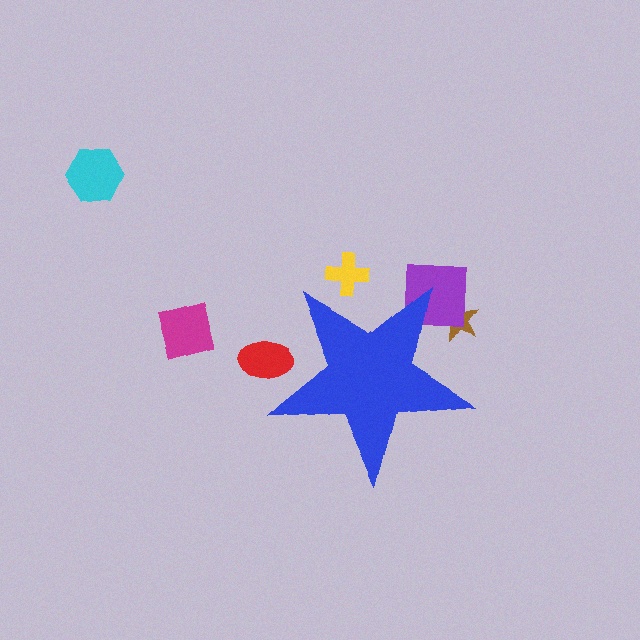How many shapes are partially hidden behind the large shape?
4 shapes are partially hidden.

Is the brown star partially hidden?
Yes, the brown star is partially hidden behind the blue star.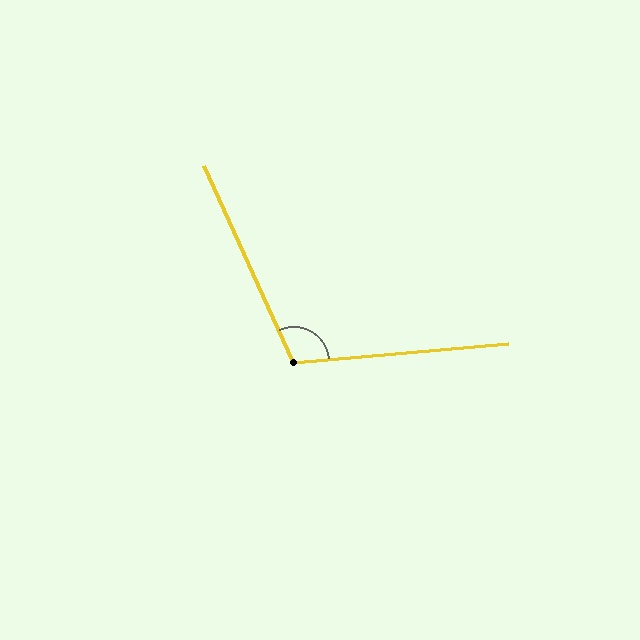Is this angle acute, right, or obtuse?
It is obtuse.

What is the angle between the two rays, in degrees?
Approximately 110 degrees.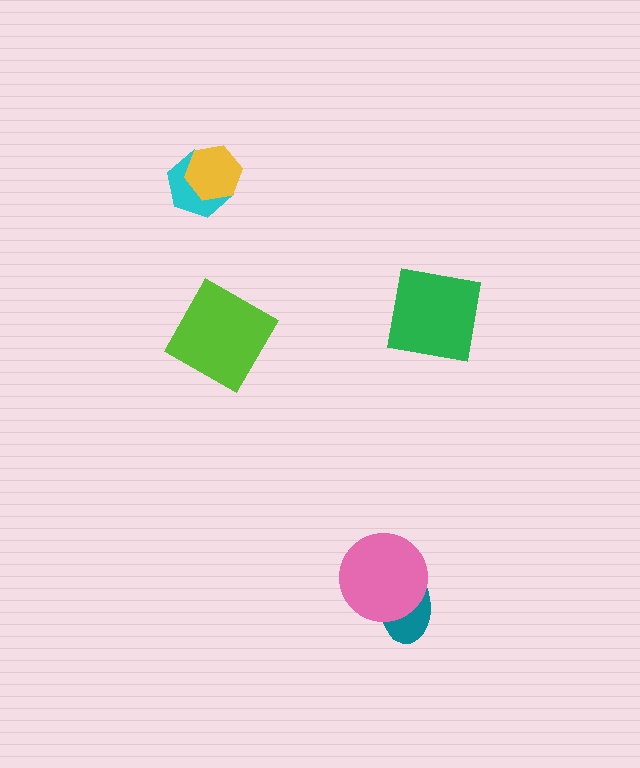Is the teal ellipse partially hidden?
Yes, it is partially covered by another shape.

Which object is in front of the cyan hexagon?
The yellow hexagon is in front of the cyan hexagon.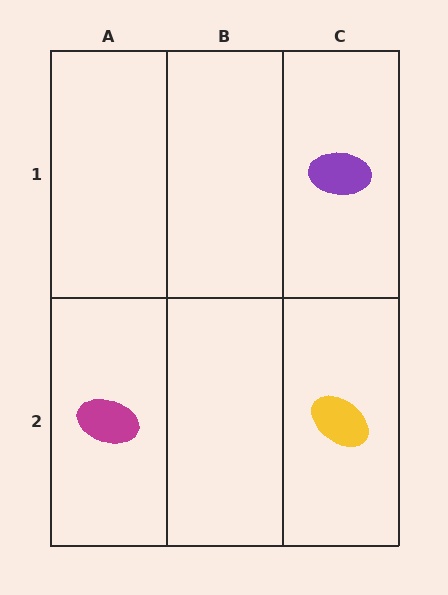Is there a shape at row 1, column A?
No, that cell is empty.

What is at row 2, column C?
A yellow ellipse.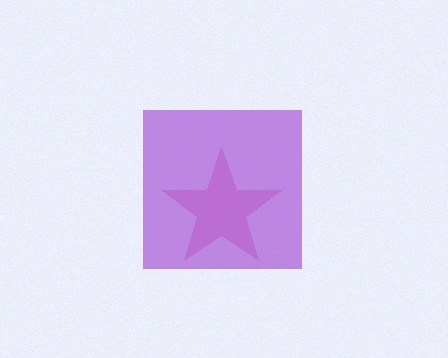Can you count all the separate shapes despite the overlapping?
Yes, there are 2 separate shapes.